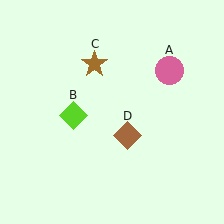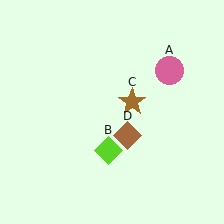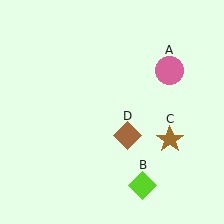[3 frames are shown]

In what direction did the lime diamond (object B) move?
The lime diamond (object B) moved down and to the right.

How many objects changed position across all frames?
2 objects changed position: lime diamond (object B), brown star (object C).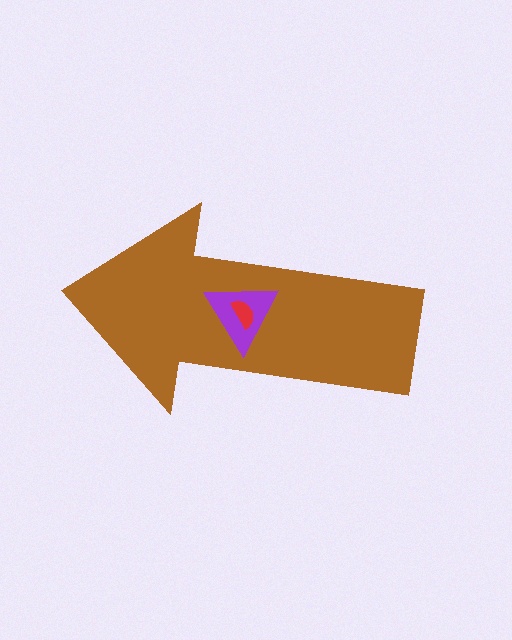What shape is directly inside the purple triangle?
The red semicircle.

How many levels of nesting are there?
3.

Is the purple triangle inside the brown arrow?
Yes.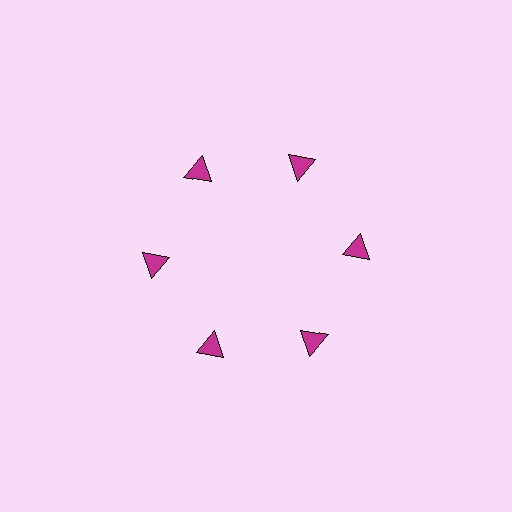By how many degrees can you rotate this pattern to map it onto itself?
The pattern maps onto itself every 60 degrees of rotation.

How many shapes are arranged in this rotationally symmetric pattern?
There are 6 shapes, arranged in 6 groups of 1.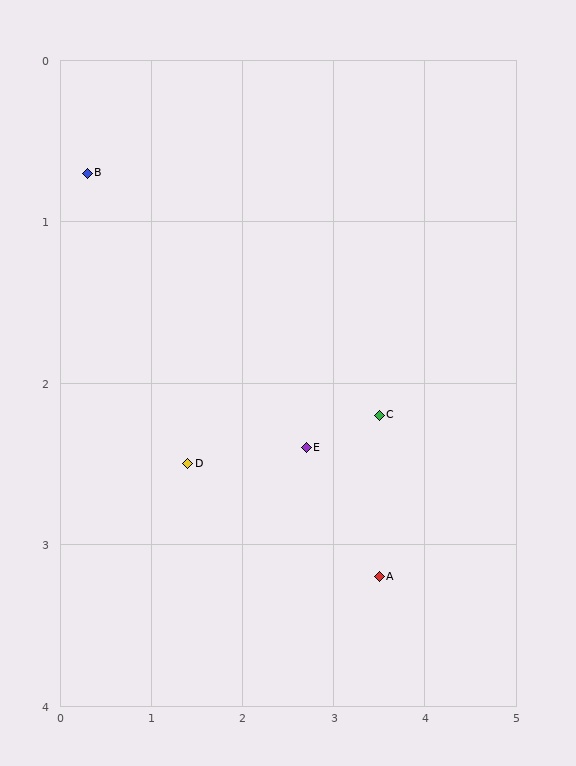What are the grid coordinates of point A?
Point A is at approximately (3.5, 3.2).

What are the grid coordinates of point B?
Point B is at approximately (0.3, 0.7).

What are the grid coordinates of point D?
Point D is at approximately (1.4, 2.5).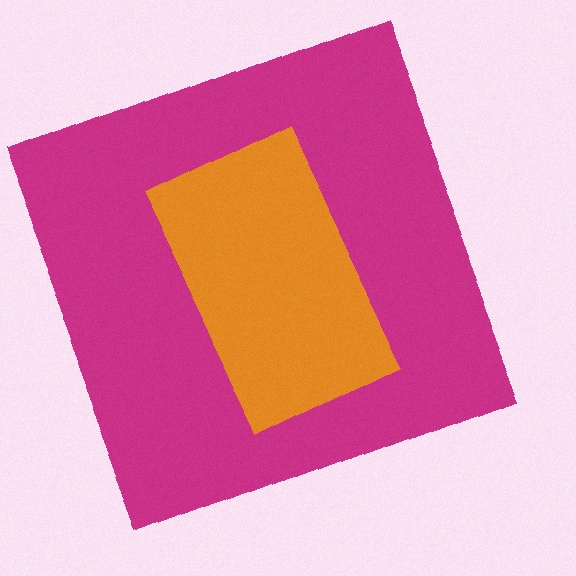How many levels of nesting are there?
2.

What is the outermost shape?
The magenta square.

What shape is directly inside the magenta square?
The orange rectangle.